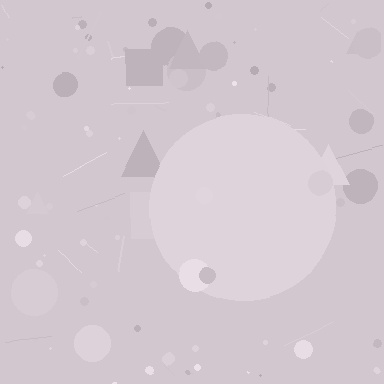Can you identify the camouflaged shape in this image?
The camouflaged shape is a circle.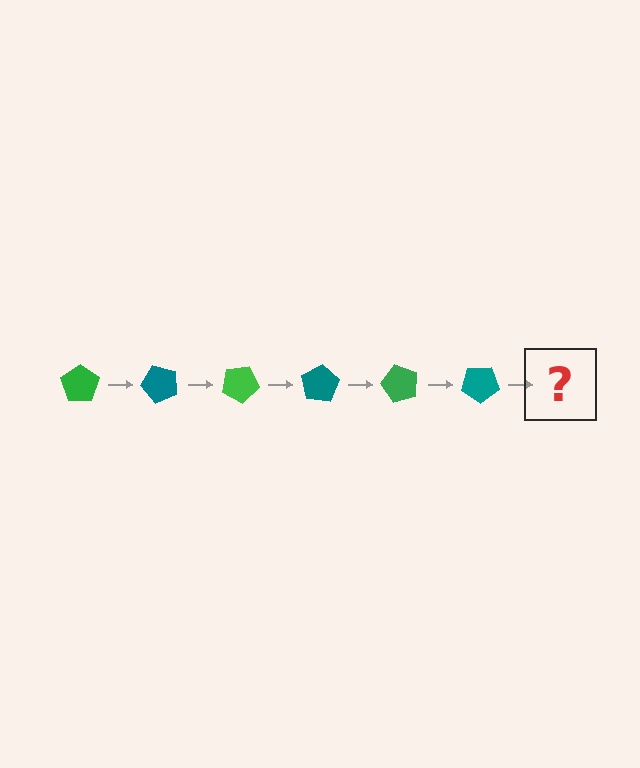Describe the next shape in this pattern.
It should be a green pentagon, rotated 300 degrees from the start.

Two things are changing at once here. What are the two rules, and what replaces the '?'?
The two rules are that it rotates 50 degrees each step and the color cycles through green and teal. The '?' should be a green pentagon, rotated 300 degrees from the start.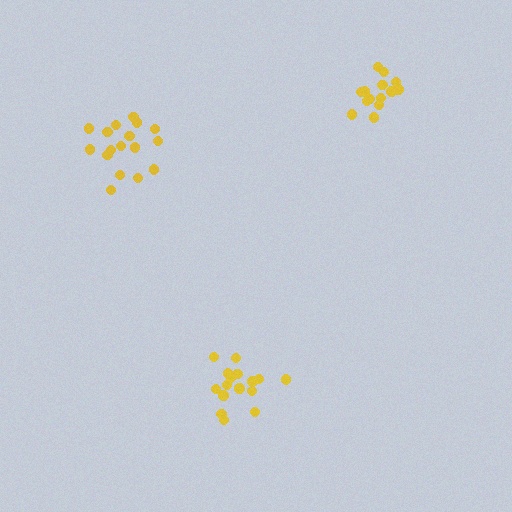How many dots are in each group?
Group 1: 16 dots, Group 2: 14 dots, Group 3: 17 dots (47 total).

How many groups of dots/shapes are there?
There are 3 groups.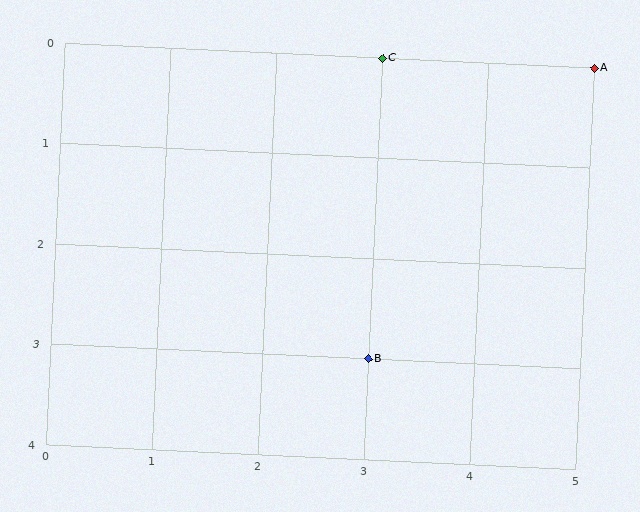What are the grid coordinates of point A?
Point A is at grid coordinates (5, 0).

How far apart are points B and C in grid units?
Points B and C are 3 rows apart.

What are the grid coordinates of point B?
Point B is at grid coordinates (3, 3).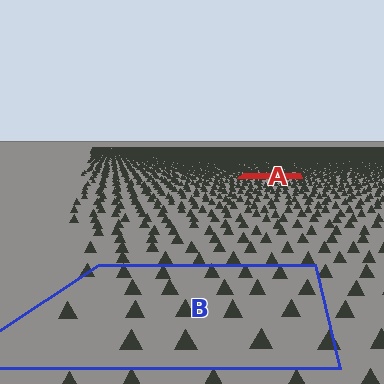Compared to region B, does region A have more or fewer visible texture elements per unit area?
Region A has more texture elements per unit area — they are packed more densely because it is farther away.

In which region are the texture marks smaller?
The texture marks are smaller in region A, because it is farther away.